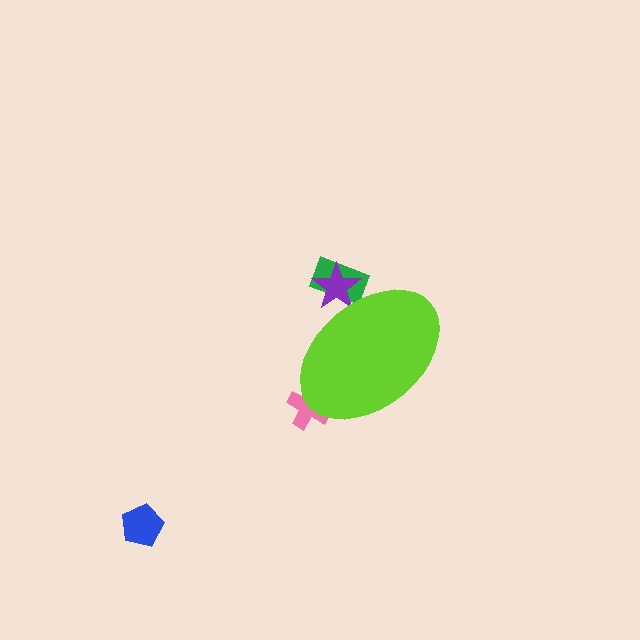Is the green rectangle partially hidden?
Yes, the green rectangle is partially hidden behind the lime ellipse.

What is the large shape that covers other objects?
A lime ellipse.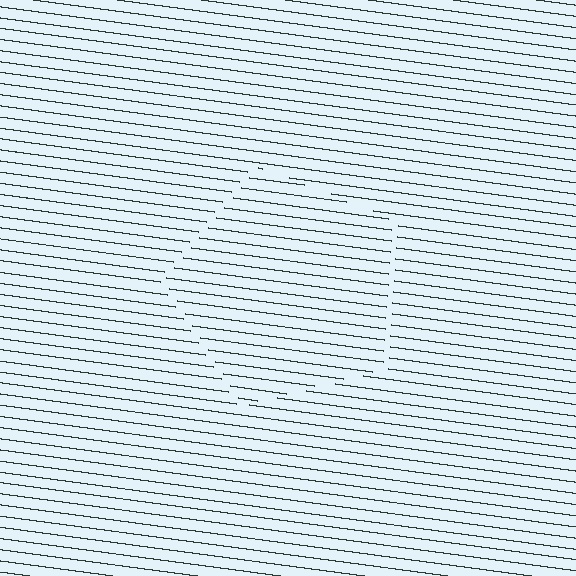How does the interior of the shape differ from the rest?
The interior of the shape contains the same grating, shifted by half a period — the contour is defined by the phase discontinuity where line-ends from the inner and outer gratings abut.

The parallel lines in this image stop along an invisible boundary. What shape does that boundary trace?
An illusory pentagon. The interior of the shape contains the same grating, shifted by half a period — the contour is defined by the phase discontinuity where line-ends from the inner and outer gratings abut.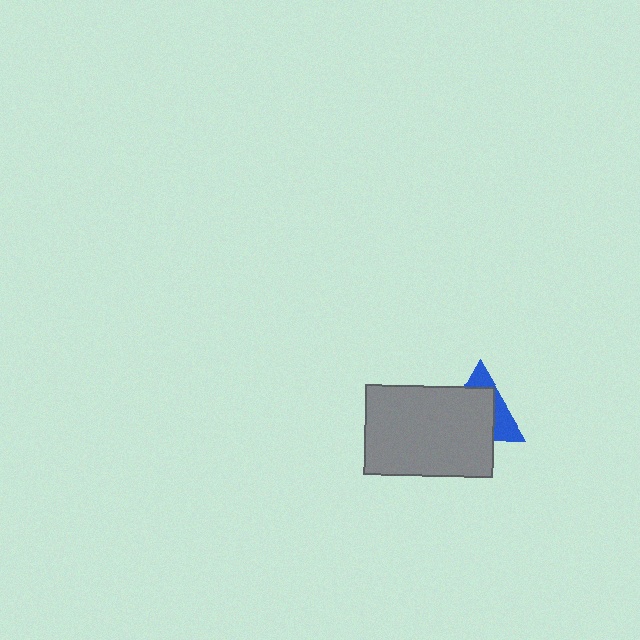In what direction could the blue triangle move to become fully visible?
The blue triangle could move toward the upper-right. That would shift it out from behind the gray rectangle entirely.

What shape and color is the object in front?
The object in front is a gray rectangle.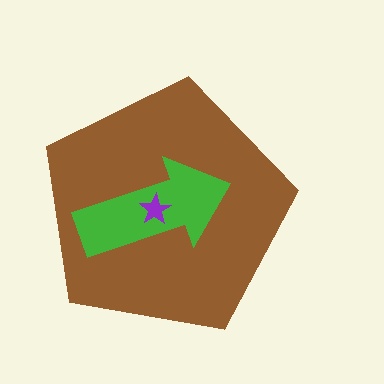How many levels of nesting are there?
3.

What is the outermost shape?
The brown pentagon.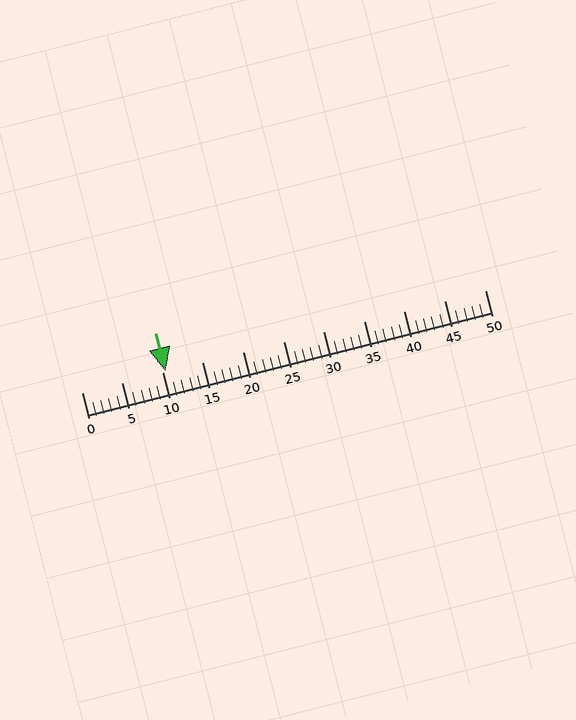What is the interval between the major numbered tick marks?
The major tick marks are spaced 5 units apart.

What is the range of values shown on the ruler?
The ruler shows values from 0 to 50.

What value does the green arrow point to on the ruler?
The green arrow points to approximately 10.